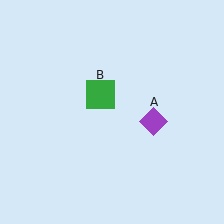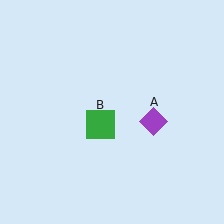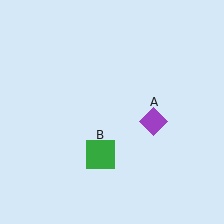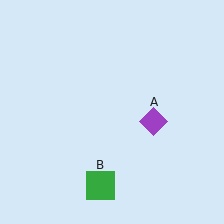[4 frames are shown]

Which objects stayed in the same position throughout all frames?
Purple diamond (object A) remained stationary.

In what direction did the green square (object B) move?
The green square (object B) moved down.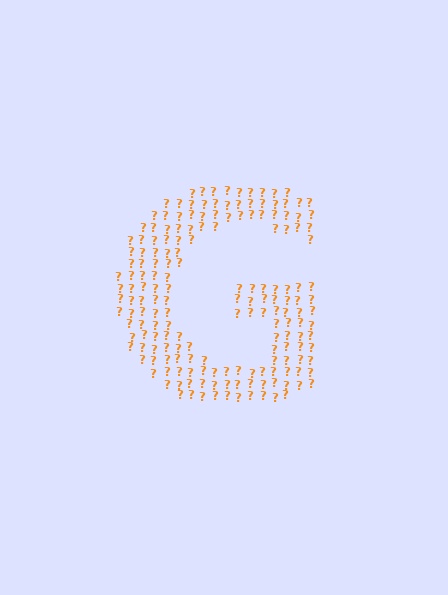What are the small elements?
The small elements are question marks.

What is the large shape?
The large shape is the letter G.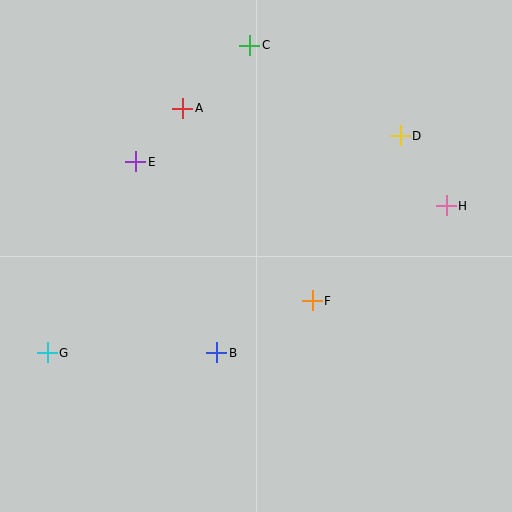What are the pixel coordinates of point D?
Point D is at (400, 136).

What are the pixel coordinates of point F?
Point F is at (312, 301).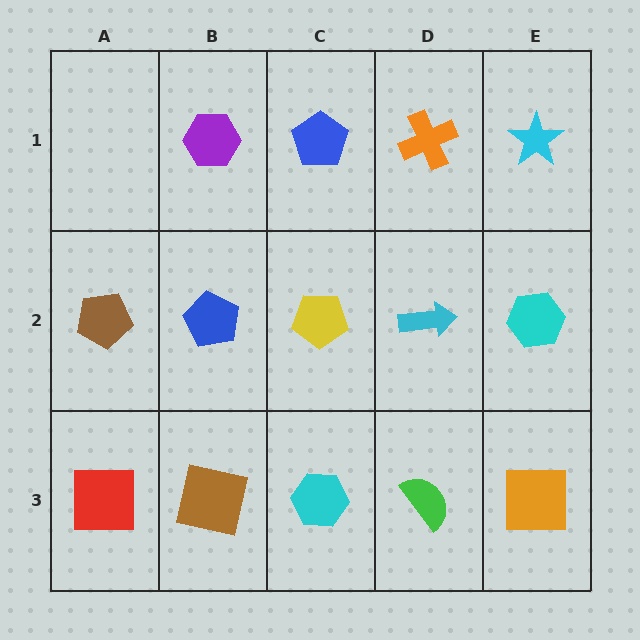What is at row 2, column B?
A blue pentagon.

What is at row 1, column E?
A cyan star.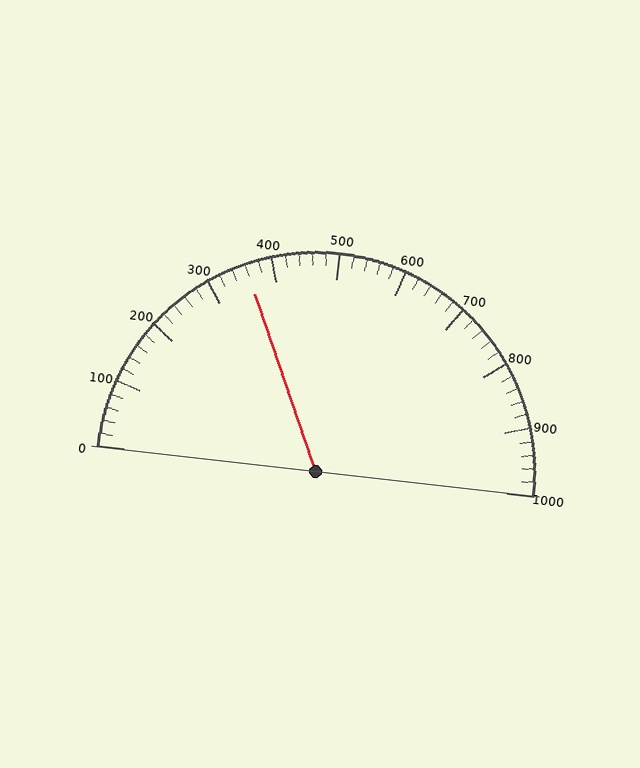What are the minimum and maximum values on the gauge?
The gauge ranges from 0 to 1000.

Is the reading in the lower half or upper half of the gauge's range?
The reading is in the lower half of the range (0 to 1000).